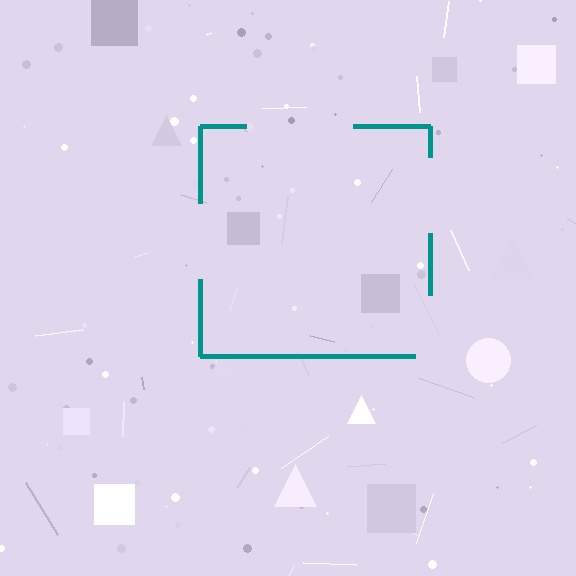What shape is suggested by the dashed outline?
The dashed outline suggests a square.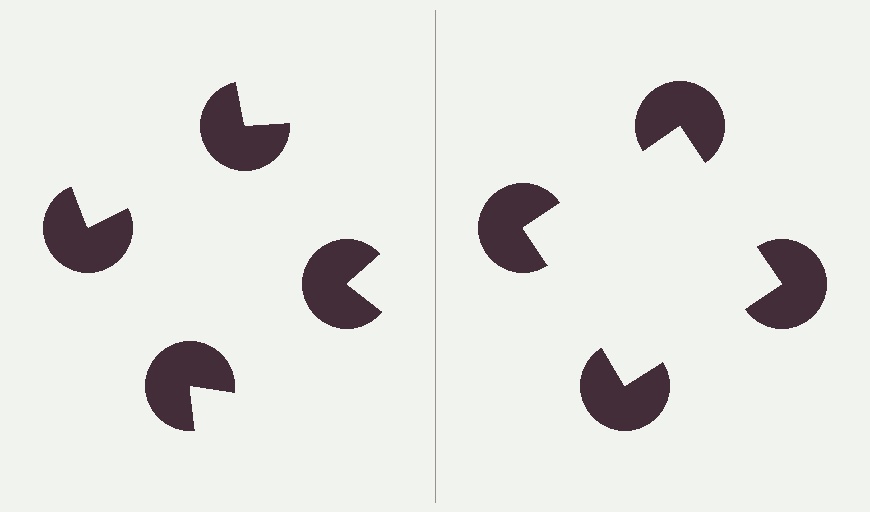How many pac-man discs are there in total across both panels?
8 — 4 on each side.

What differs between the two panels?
The pac-man discs are positioned identically on both sides; only the wedge orientations differ. On the right they align to a square; on the left they are misaligned.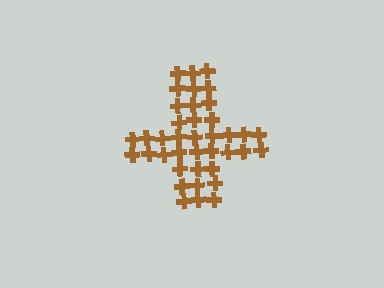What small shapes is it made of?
It is made of small crosses.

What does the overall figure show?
The overall figure shows a cross.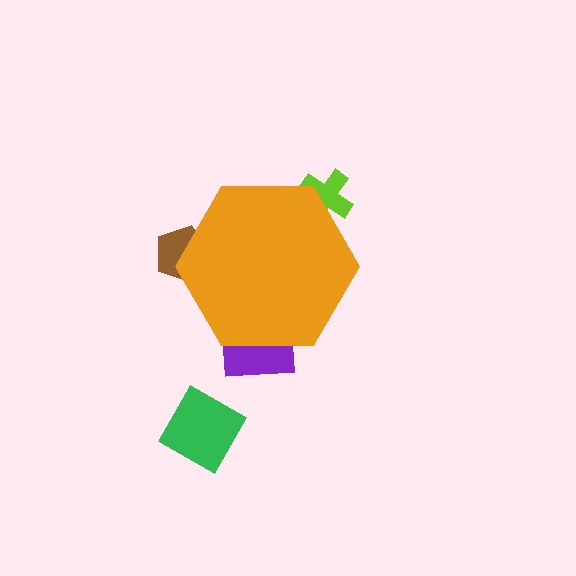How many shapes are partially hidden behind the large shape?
3 shapes are partially hidden.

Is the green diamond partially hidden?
No, the green diamond is fully visible.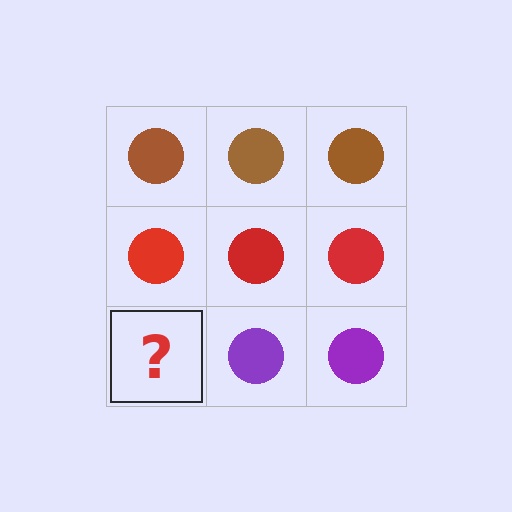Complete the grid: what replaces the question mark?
The question mark should be replaced with a purple circle.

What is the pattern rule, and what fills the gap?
The rule is that each row has a consistent color. The gap should be filled with a purple circle.